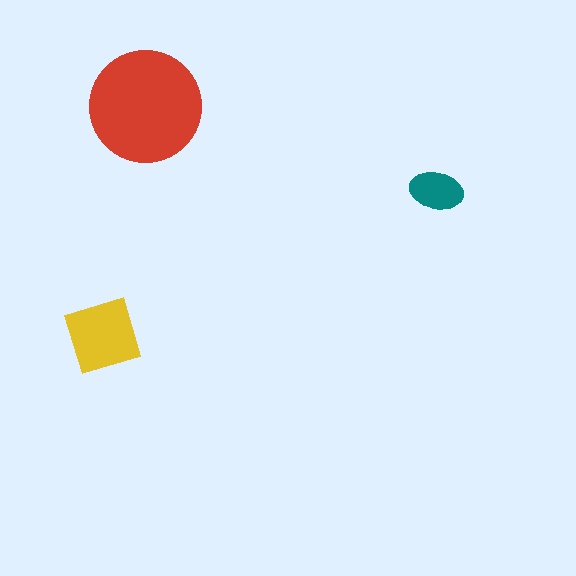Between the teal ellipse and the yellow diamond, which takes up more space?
The yellow diamond.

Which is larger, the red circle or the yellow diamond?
The red circle.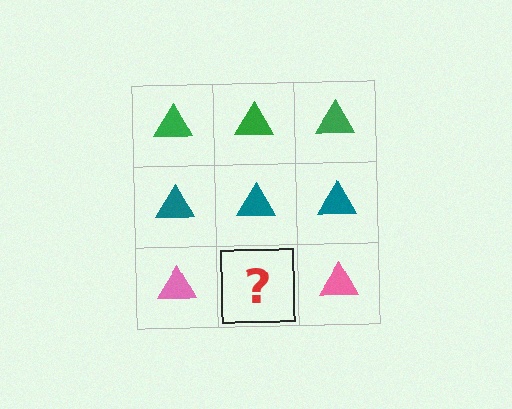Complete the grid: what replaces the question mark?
The question mark should be replaced with a pink triangle.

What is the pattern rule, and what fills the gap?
The rule is that each row has a consistent color. The gap should be filled with a pink triangle.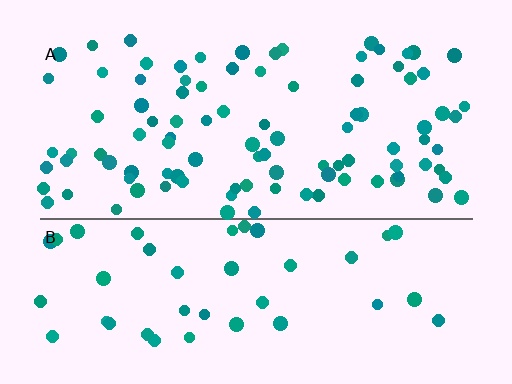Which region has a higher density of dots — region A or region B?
A (the top).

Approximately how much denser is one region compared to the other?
Approximately 2.1× — region A over region B.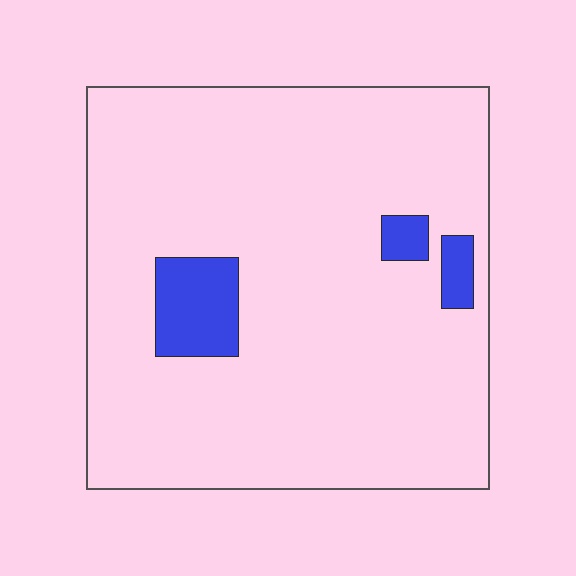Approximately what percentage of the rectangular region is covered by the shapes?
Approximately 10%.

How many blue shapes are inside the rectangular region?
3.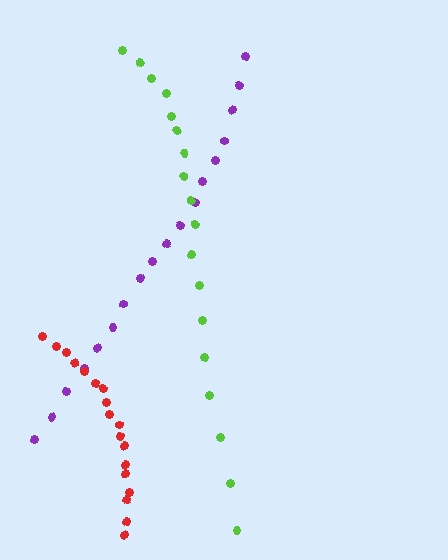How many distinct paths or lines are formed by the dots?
There are 3 distinct paths.